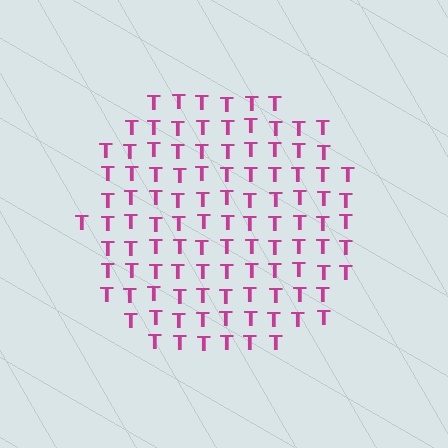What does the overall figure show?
The overall figure shows a circle.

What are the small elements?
The small elements are letter T's.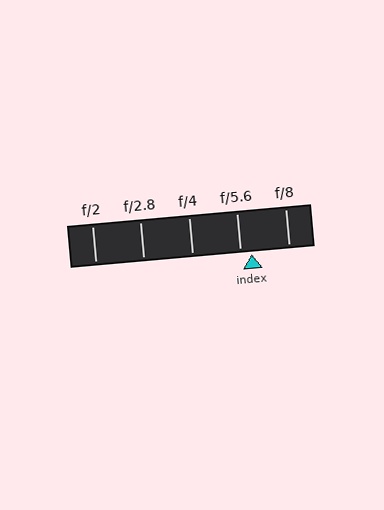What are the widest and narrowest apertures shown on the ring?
The widest aperture shown is f/2 and the narrowest is f/8.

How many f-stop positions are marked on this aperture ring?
There are 5 f-stop positions marked.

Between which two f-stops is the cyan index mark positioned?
The index mark is between f/5.6 and f/8.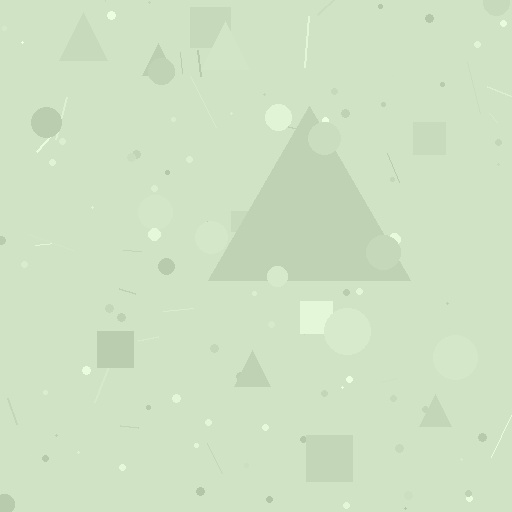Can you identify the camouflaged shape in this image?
The camouflaged shape is a triangle.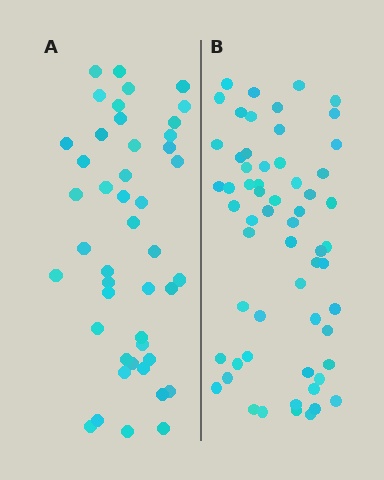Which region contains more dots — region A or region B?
Region B (the right region) has more dots.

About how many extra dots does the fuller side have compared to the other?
Region B has approximately 15 more dots than region A.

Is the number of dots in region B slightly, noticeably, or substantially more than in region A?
Region B has noticeably more, but not dramatically so. The ratio is roughly 1.3 to 1.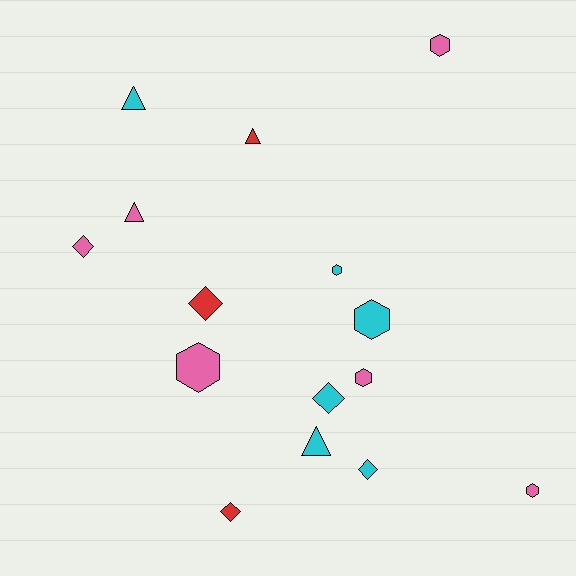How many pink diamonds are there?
There is 1 pink diamond.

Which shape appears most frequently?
Hexagon, with 6 objects.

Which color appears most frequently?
Cyan, with 6 objects.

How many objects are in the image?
There are 15 objects.